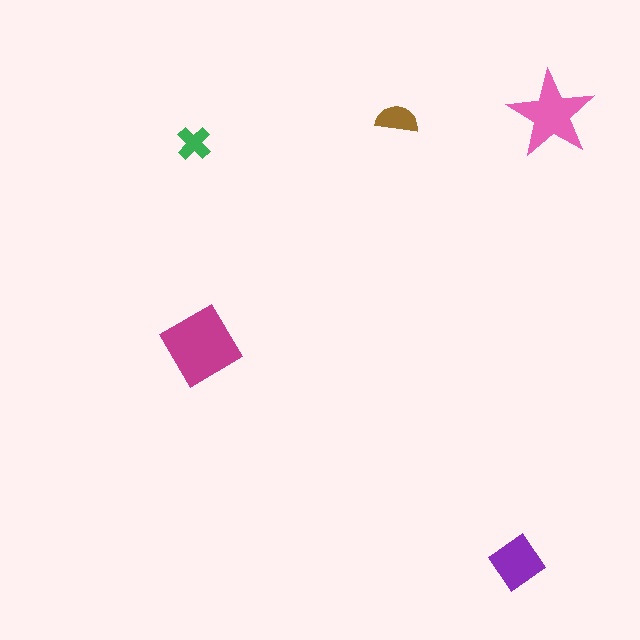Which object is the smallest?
The green cross.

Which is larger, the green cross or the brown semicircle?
The brown semicircle.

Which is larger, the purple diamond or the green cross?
The purple diamond.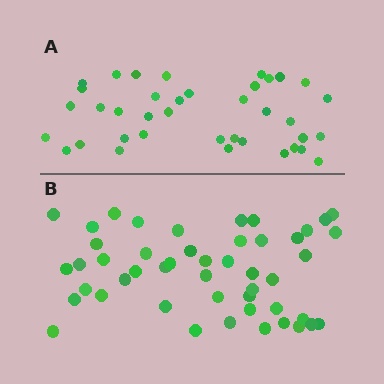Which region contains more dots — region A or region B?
Region B (the bottom region) has more dots.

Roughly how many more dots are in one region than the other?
Region B has roughly 10 or so more dots than region A.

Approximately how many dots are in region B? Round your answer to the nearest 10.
About 50 dots. (The exact count is 48, which rounds to 50.)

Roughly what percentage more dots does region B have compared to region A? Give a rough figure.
About 25% more.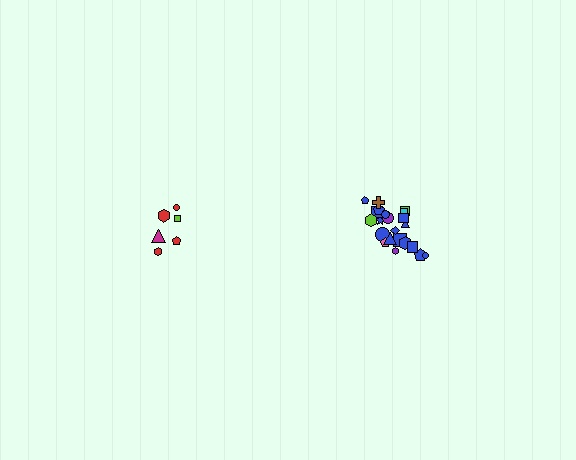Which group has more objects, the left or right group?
The right group.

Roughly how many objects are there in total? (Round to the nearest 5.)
Roughly 30 objects in total.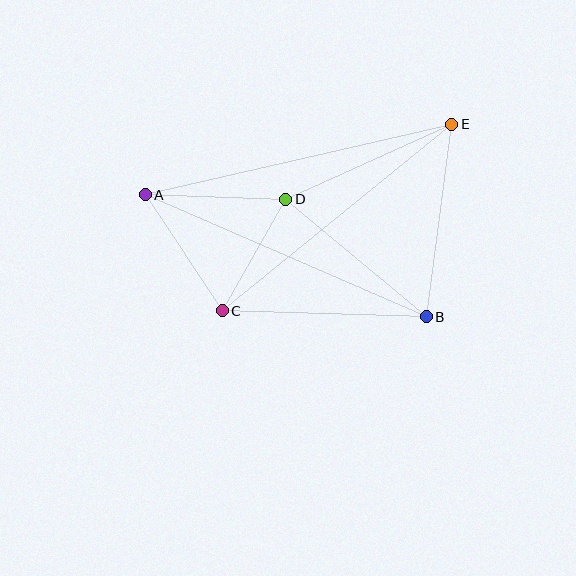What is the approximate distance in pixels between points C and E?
The distance between C and E is approximately 296 pixels.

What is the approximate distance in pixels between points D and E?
The distance between D and E is approximately 182 pixels.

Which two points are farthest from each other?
Points A and E are farthest from each other.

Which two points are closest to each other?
Points C and D are closest to each other.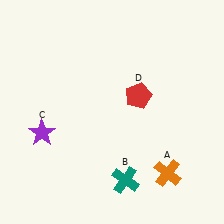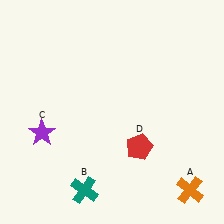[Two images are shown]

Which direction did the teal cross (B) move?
The teal cross (B) moved left.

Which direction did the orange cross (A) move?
The orange cross (A) moved right.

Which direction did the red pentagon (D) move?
The red pentagon (D) moved down.